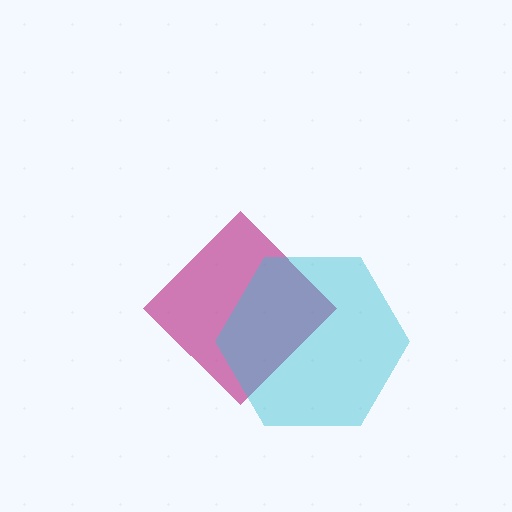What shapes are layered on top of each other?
The layered shapes are: a magenta diamond, a cyan hexagon.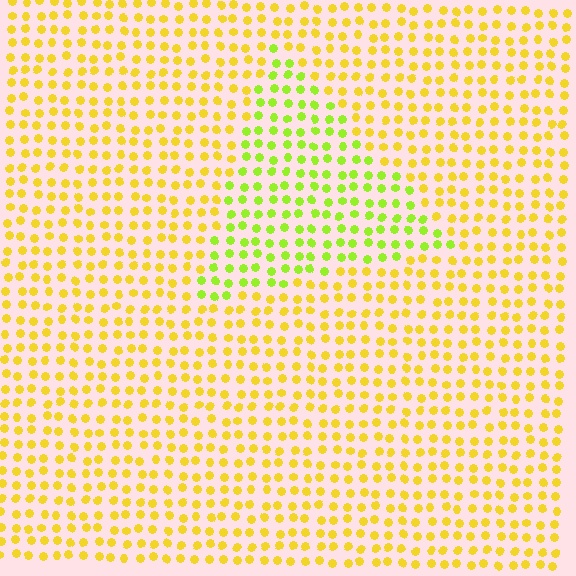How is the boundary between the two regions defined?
The boundary is defined purely by a slight shift in hue (about 36 degrees). Spacing, size, and orientation are identical on both sides.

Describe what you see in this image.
The image is filled with small yellow elements in a uniform arrangement. A triangle-shaped region is visible where the elements are tinted to a slightly different hue, forming a subtle color boundary.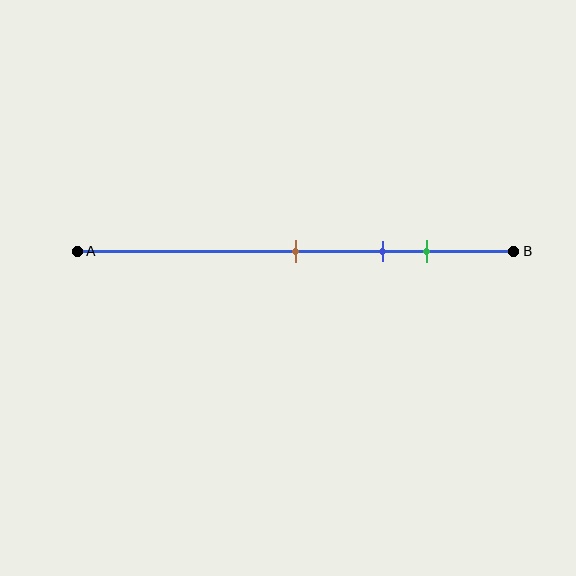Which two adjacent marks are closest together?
The blue and green marks are the closest adjacent pair.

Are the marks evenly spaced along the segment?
Yes, the marks are approximately evenly spaced.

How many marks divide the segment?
There are 3 marks dividing the segment.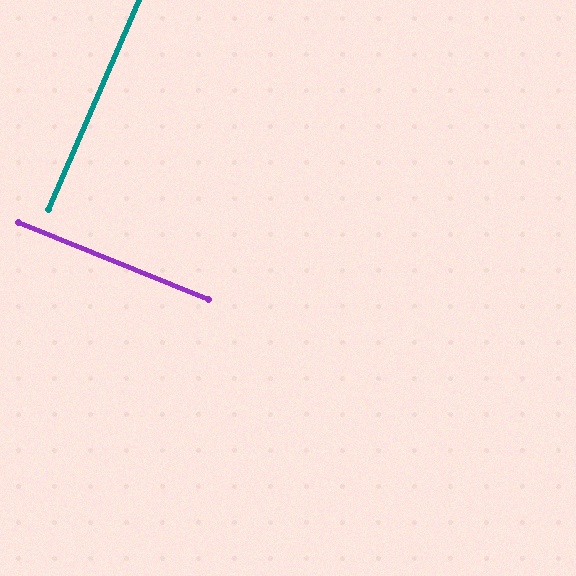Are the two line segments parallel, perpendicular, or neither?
Perpendicular — they meet at approximately 89°.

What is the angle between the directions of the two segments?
Approximately 89 degrees.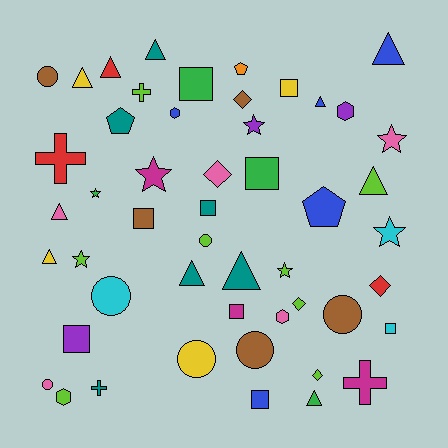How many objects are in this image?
There are 50 objects.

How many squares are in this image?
There are 9 squares.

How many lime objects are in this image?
There are 8 lime objects.